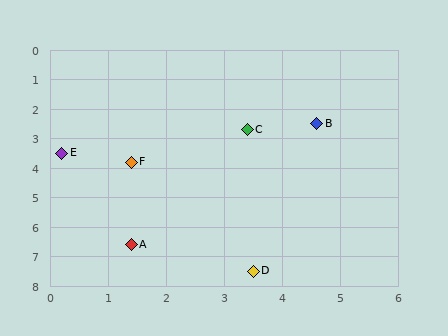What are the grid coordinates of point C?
Point C is at approximately (3.4, 2.7).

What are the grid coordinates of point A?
Point A is at approximately (1.4, 6.6).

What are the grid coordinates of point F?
Point F is at approximately (1.4, 3.8).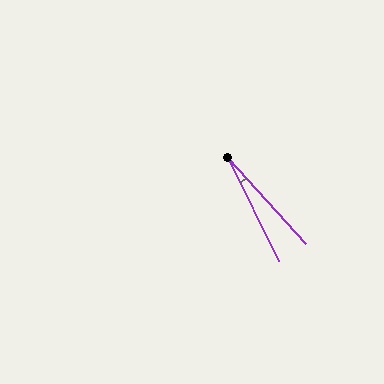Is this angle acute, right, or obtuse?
It is acute.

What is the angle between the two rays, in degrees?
Approximately 16 degrees.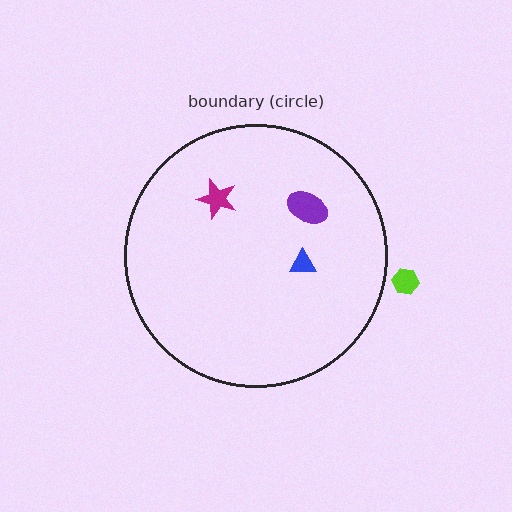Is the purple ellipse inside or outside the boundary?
Inside.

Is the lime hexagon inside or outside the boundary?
Outside.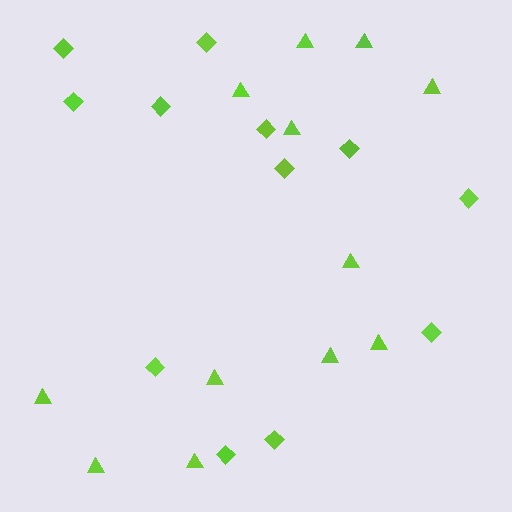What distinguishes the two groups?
There are 2 groups: one group of diamonds (12) and one group of triangles (12).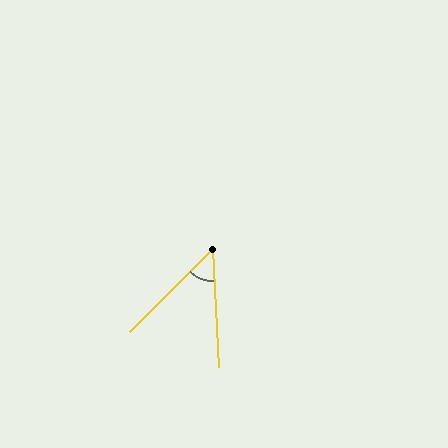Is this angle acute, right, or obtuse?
It is acute.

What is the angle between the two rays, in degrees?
Approximately 48 degrees.